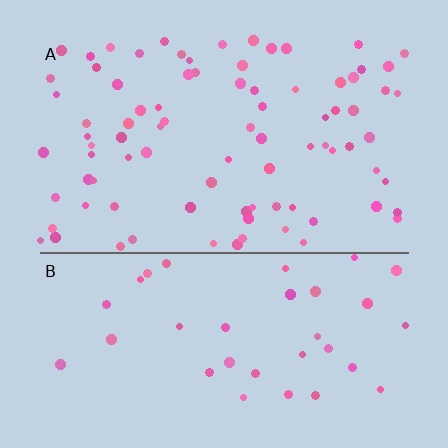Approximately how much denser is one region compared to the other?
Approximately 2.3× — region A over region B.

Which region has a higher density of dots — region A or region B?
A (the top).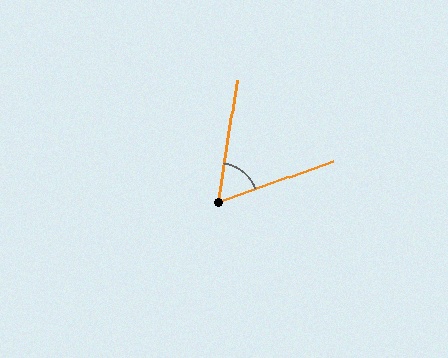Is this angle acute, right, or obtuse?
It is acute.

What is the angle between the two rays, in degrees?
Approximately 61 degrees.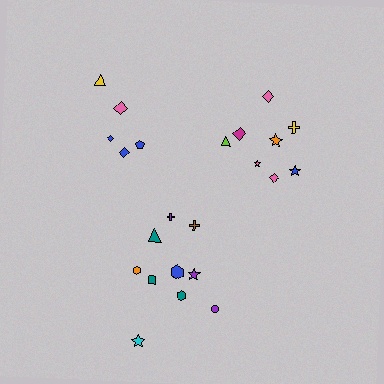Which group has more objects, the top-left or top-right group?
The top-right group.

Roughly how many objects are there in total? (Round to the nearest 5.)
Roughly 25 objects in total.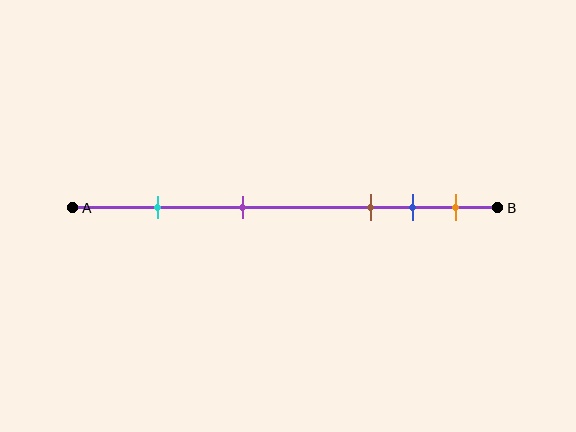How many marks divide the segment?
There are 5 marks dividing the segment.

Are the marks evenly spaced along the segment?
No, the marks are not evenly spaced.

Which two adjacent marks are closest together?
The blue and orange marks are the closest adjacent pair.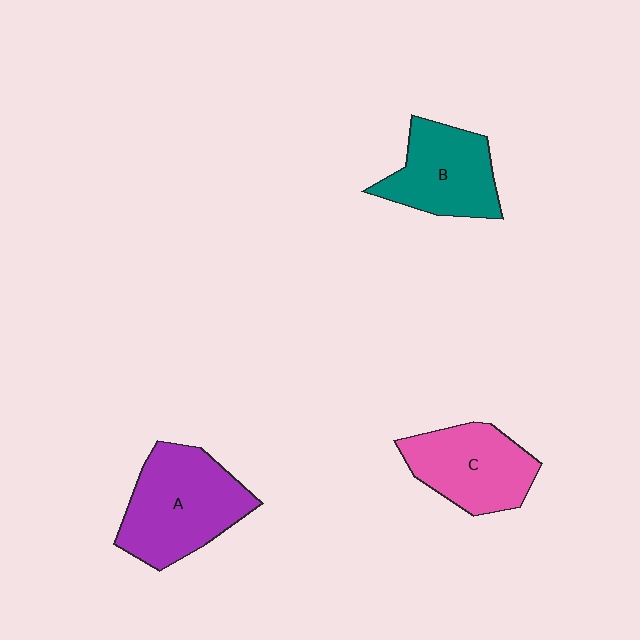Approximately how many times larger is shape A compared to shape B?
Approximately 1.3 times.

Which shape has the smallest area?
Shape B (teal).